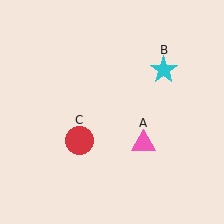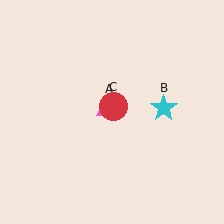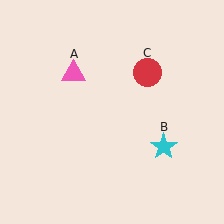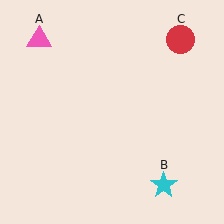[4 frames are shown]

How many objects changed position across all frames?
3 objects changed position: pink triangle (object A), cyan star (object B), red circle (object C).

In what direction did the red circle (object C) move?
The red circle (object C) moved up and to the right.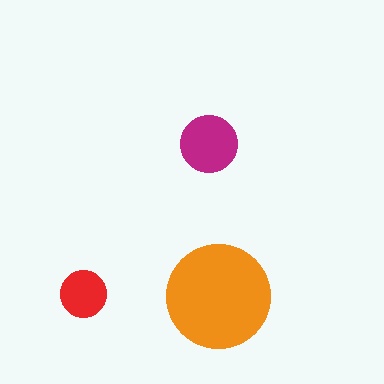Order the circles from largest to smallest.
the orange one, the magenta one, the red one.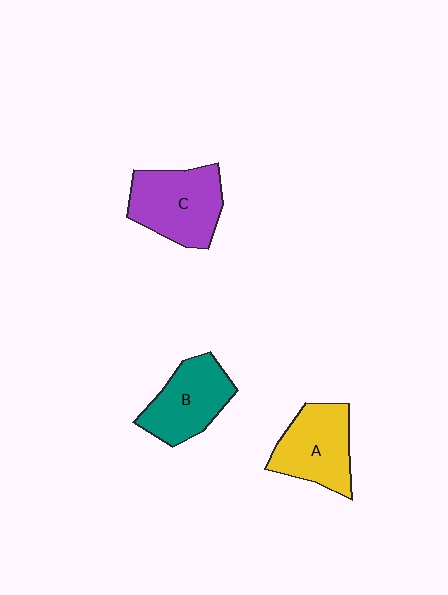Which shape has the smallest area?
Shape B (teal).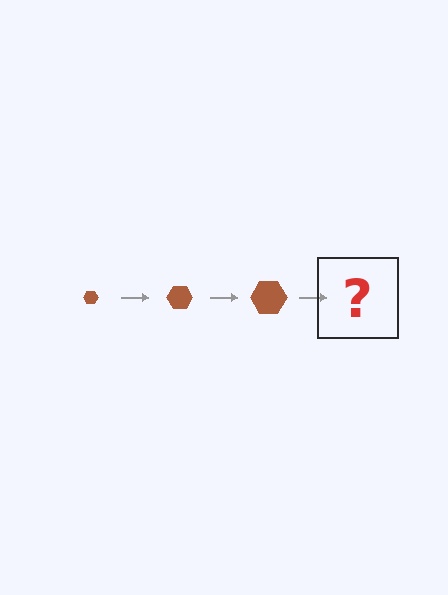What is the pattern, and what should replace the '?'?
The pattern is that the hexagon gets progressively larger each step. The '?' should be a brown hexagon, larger than the previous one.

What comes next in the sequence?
The next element should be a brown hexagon, larger than the previous one.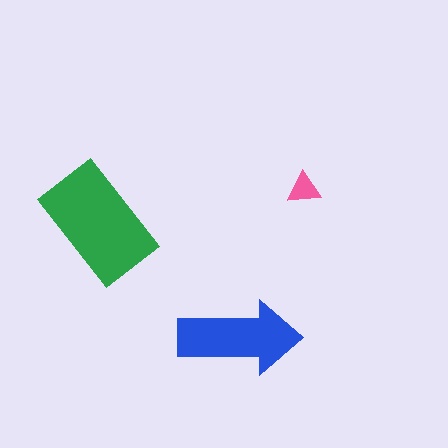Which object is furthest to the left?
The green rectangle is leftmost.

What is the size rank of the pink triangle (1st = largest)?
3rd.